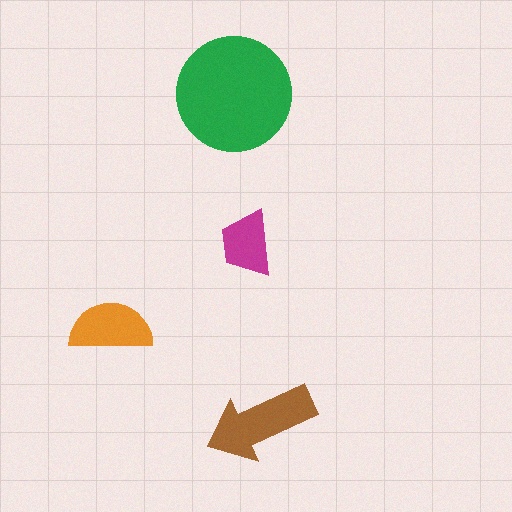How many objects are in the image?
There are 4 objects in the image.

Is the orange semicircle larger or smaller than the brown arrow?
Smaller.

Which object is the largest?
The green circle.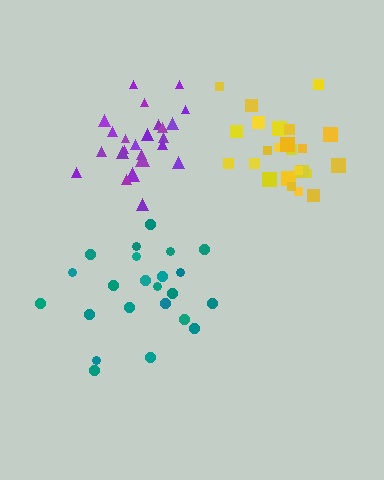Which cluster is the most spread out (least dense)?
Teal.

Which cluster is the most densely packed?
Purple.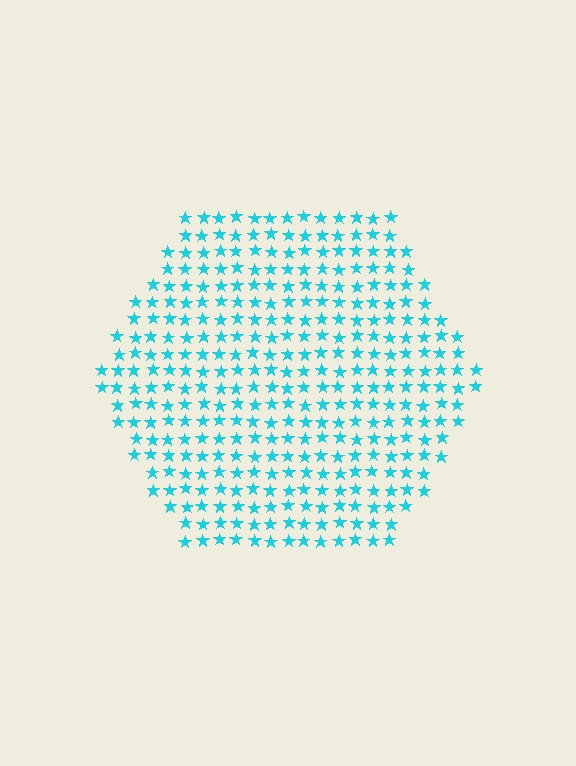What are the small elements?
The small elements are stars.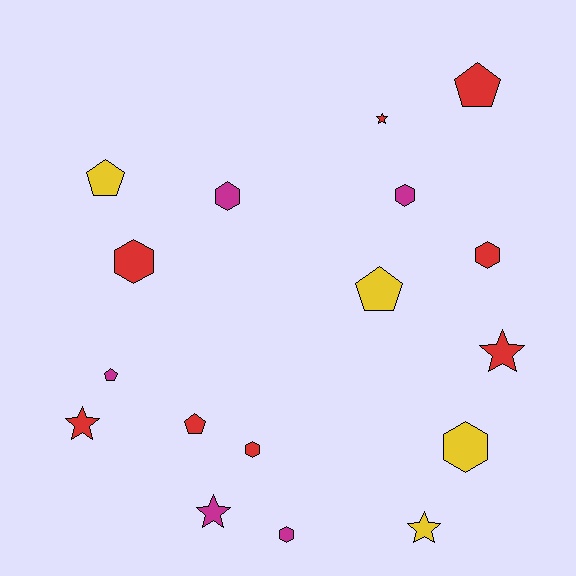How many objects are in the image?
There are 17 objects.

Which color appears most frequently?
Red, with 8 objects.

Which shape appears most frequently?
Hexagon, with 7 objects.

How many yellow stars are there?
There is 1 yellow star.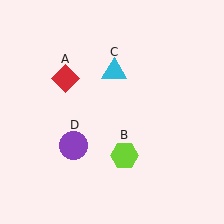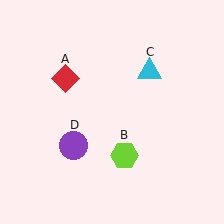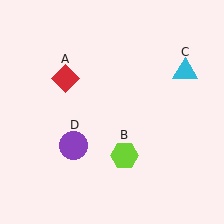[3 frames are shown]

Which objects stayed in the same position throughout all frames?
Red diamond (object A) and lime hexagon (object B) and purple circle (object D) remained stationary.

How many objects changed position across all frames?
1 object changed position: cyan triangle (object C).